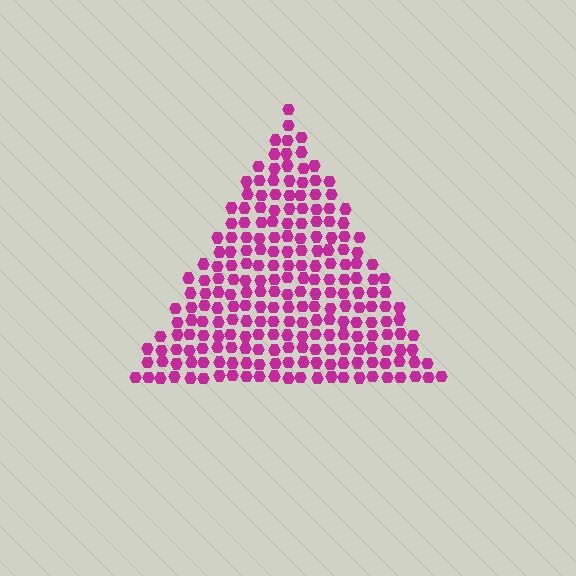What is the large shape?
The large shape is a triangle.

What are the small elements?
The small elements are hexagons.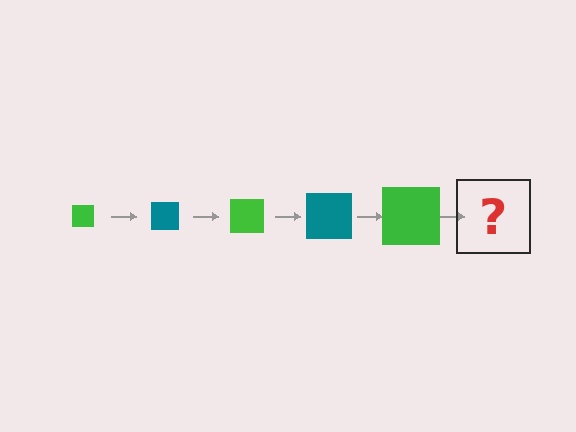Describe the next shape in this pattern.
It should be a teal square, larger than the previous one.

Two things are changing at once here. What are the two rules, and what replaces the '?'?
The two rules are that the square grows larger each step and the color cycles through green and teal. The '?' should be a teal square, larger than the previous one.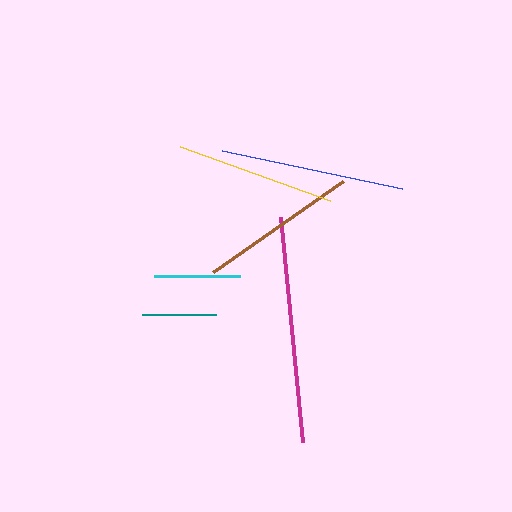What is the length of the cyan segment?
The cyan segment is approximately 87 pixels long.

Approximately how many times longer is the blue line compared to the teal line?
The blue line is approximately 2.5 times the length of the teal line.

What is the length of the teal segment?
The teal segment is approximately 74 pixels long.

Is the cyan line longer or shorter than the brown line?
The brown line is longer than the cyan line.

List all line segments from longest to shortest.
From longest to shortest: magenta, blue, yellow, brown, cyan, teal.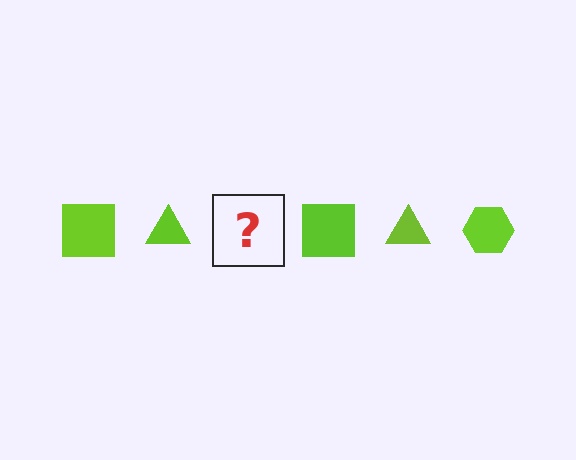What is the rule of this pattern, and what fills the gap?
The rule is that the pattern cycles through square, triangle, hexagon shapes in lime. The gap should be filled with a lime hexagon.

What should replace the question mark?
The question mark should be replaced with a lime hexagon.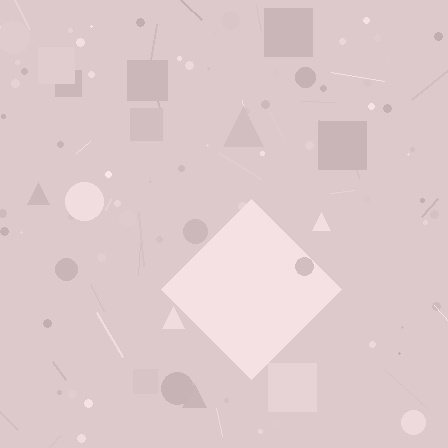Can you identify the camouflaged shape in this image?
The camouflaged shape is a diamond.